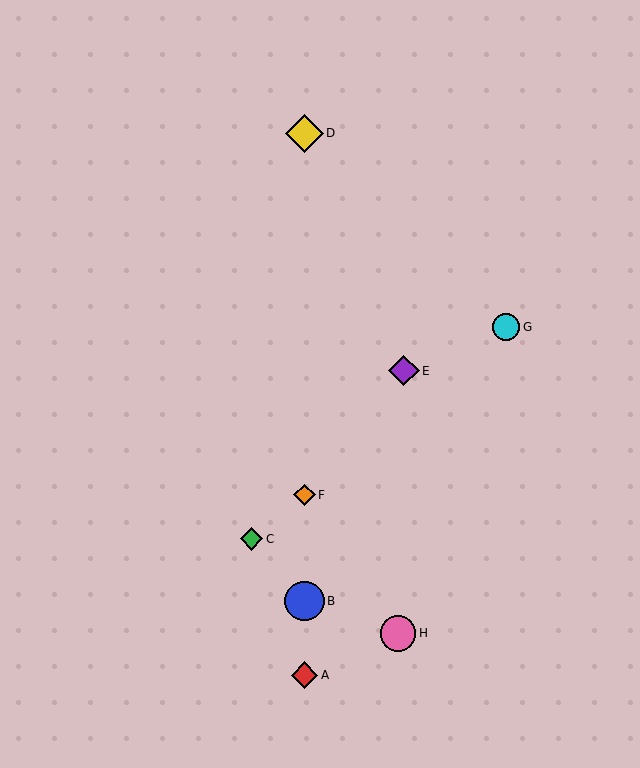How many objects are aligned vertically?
4 objects (A, B, D, F) are aligned vertically.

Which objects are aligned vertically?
Objects A, B, D, F are aligned vertically.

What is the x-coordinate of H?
Object H is at x≈398.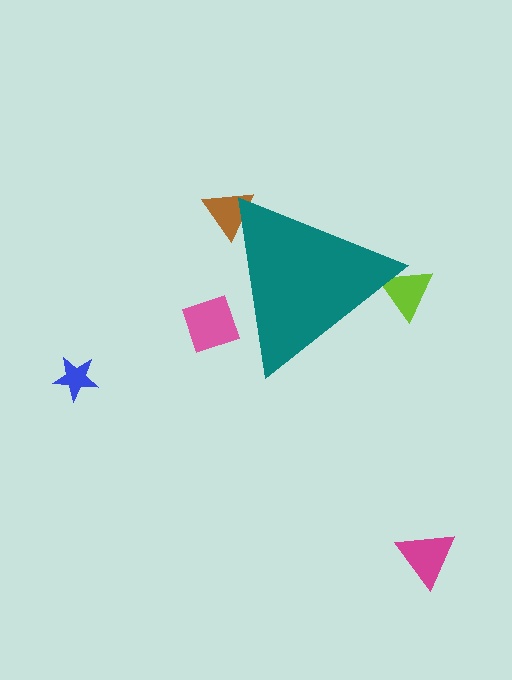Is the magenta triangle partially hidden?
No, the magenta triangle is fully visible.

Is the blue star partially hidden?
No, the blue star is fully visible.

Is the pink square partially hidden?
Yes, the pink square is partially hidden behind the teal triangle.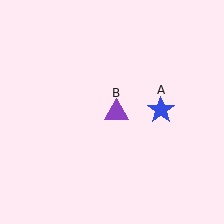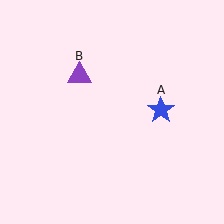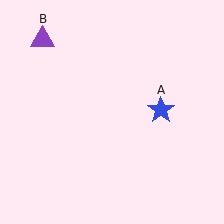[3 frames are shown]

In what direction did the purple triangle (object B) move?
The purple triangle (object B) moved up and to the left.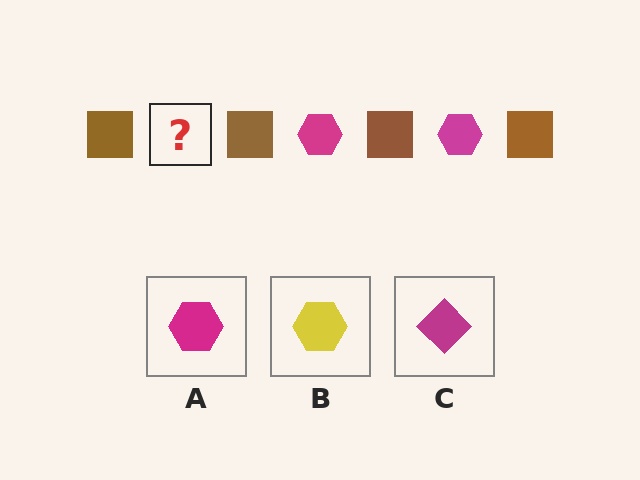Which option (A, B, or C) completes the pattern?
A.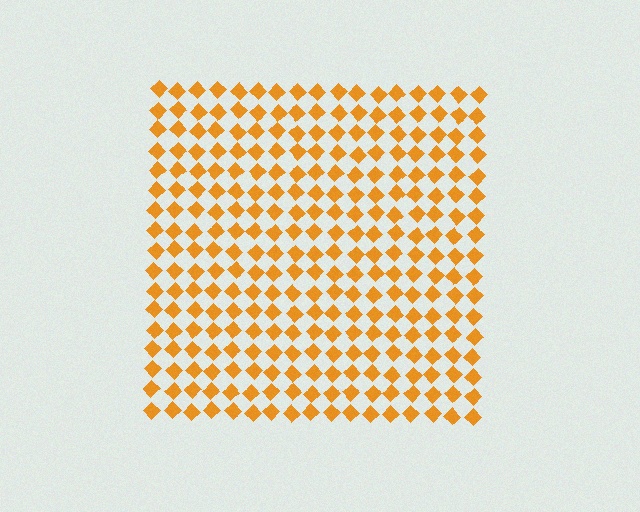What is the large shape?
The large shape is a square.